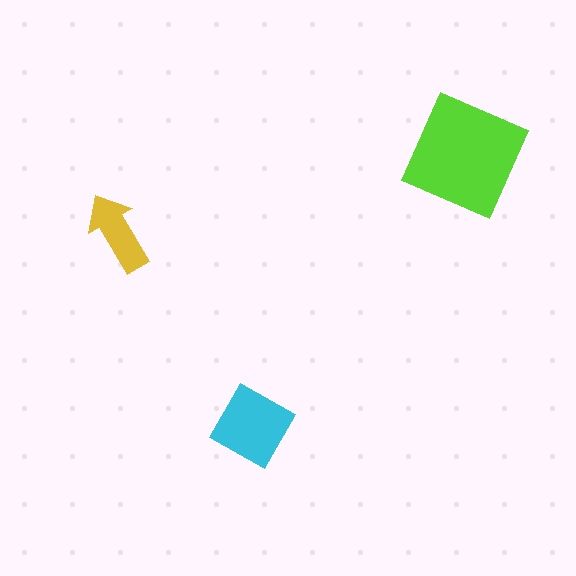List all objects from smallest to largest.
The yellow arrow, the cyan diamond, the lime square.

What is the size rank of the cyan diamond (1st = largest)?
2nd.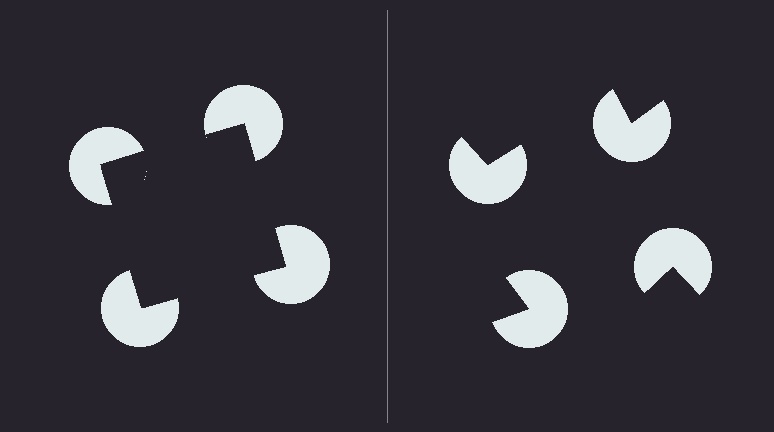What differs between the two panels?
The pac-man discs are positioned identically on both sides; only the wedge orientations differ. On the left they align to a square; on the right they are misaligned.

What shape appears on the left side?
An illusory square.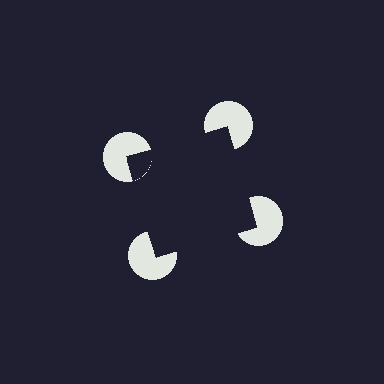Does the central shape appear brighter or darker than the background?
It typically appears slightly darker than the background, even though no actual brightness change is drawn.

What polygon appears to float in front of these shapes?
An illusory square — its edges are inferred from the aligned wedge cuts in the pac-man discs, not physically drawn.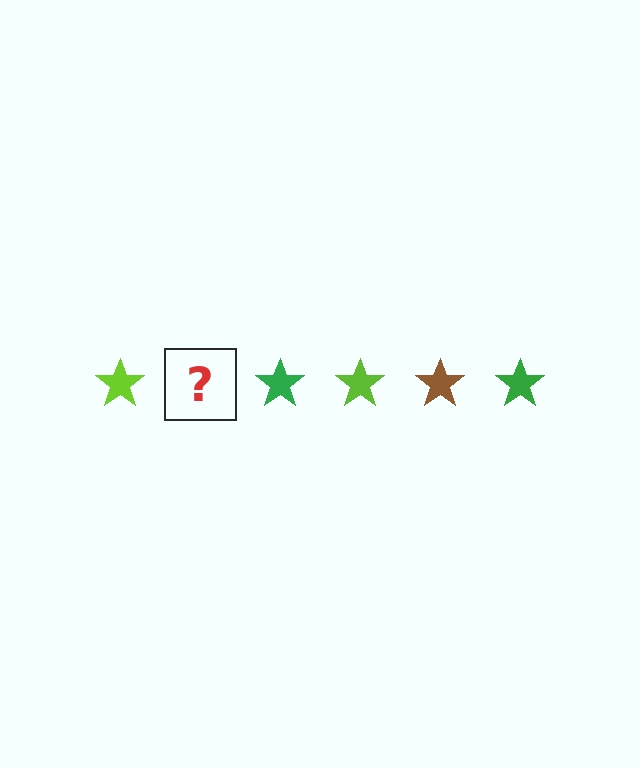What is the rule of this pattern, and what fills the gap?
The rule is that the pattern cycles through lime, brown, green stars. The gap should be filled with a brown star.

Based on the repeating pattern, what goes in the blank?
The blank should be a brown star.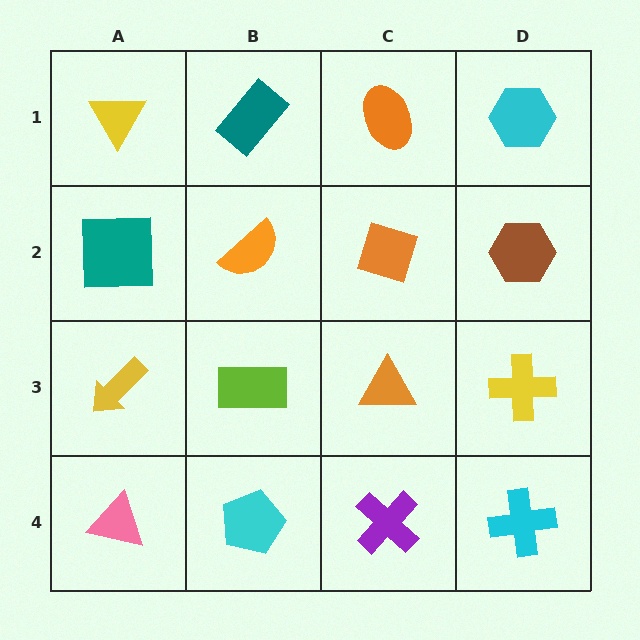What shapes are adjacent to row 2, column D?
A cyan hexagon (row 1, column D), a yellow cross (row 3, column D), an orange diamond (row 2, column C).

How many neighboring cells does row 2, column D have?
3.